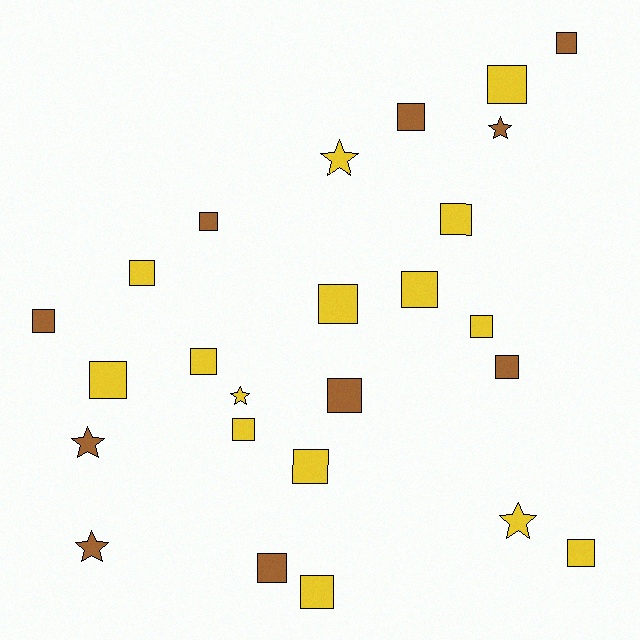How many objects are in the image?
There are 25 objects.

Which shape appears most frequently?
Square, with 19 objects.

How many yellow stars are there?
There are 3 yellow stars.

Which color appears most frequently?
Yellow, with 15 objects.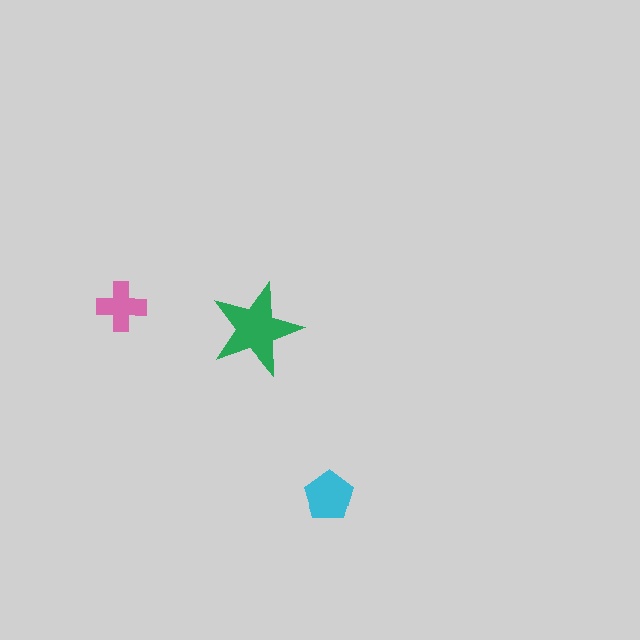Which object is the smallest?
The pink cross.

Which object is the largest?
The green star.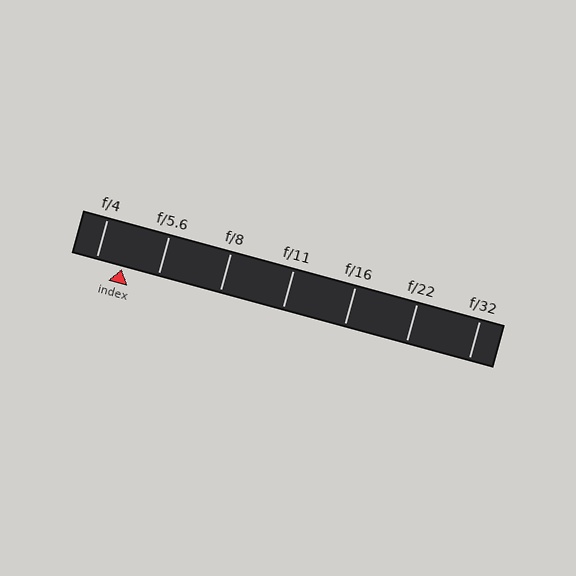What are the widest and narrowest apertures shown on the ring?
The widest aperture shown is f/4 and the narrowest is f/32.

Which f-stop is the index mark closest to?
The index mark is closest to f/4.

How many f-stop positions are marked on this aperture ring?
There are 7 f-stop positions marked.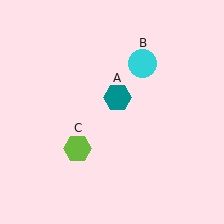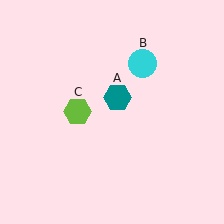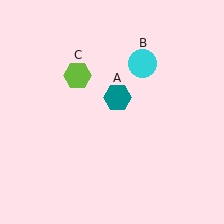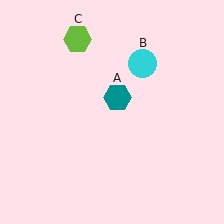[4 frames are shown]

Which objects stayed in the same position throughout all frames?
Teal hexagon (object A) and cyan circle (object B) remained stationary.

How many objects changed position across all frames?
1 object changed position: lime hexagon (object C).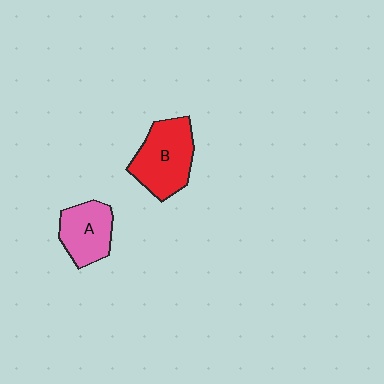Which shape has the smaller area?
Shape A (pink).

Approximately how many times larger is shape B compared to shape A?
Approximately 1.3 times.